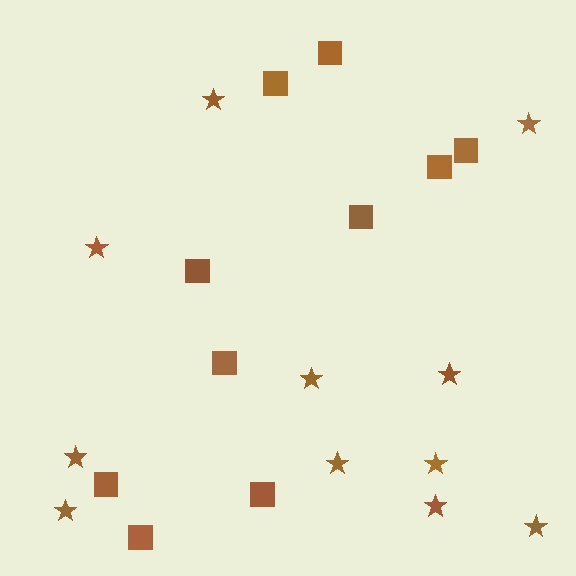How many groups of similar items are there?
There are 2 groups: one group of squares (10) and one group of stars (11).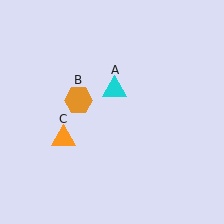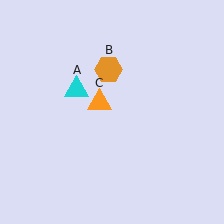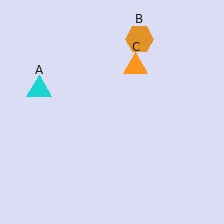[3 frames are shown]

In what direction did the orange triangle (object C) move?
The orange triangle (object C) moved up and to the right.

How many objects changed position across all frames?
3 objects changed position: cyan triangle (object A), orange hexagon (object B), orange triangle (object C).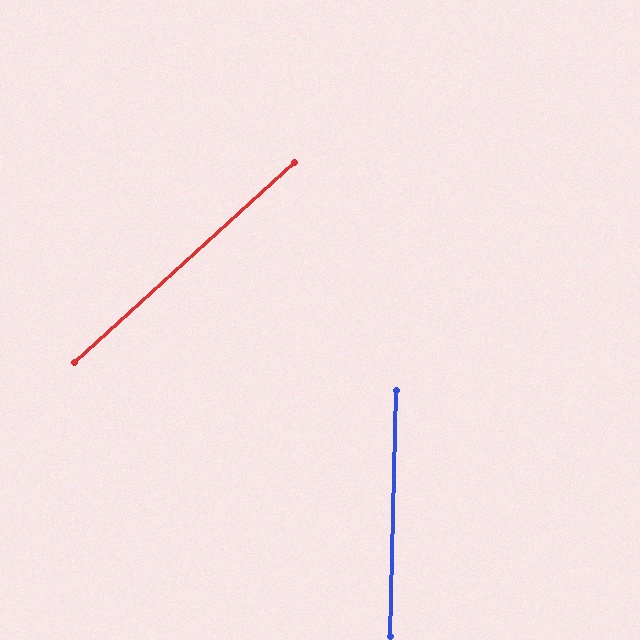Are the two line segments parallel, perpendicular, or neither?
Neither parallel nor perpendicular — they differ by about 46°.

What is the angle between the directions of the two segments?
Approximately 46 degrees.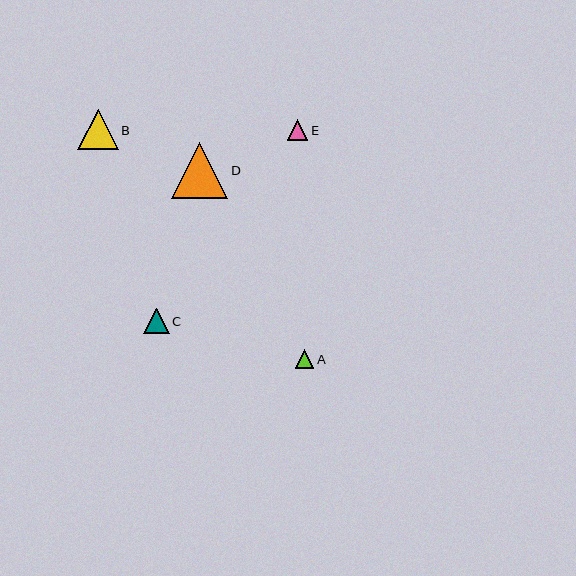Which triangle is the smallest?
Triangle A is the smallest with a size of approximately 19 pixels.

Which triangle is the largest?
Triangle D is the largest with a size of approximately 57 pixels.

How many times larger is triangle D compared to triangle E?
Triangle D is approximately 2.8 times the size of triangle E.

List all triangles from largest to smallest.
From largest to smallest: D, B, C, E, A.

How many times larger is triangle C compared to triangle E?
Triangle C is approximately 1.3 times the size of triangle E.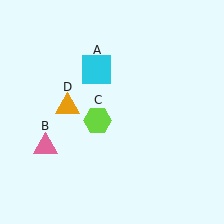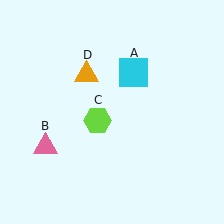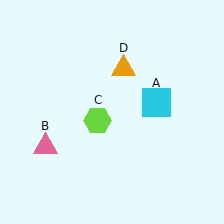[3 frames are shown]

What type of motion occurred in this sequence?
The cyan square (object A), orange triangle (object D) rotated clockwise around the center of the scene.